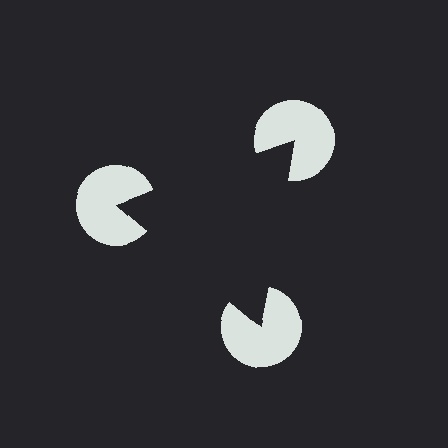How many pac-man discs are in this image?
There are 3 — one at each vertex of the illusory triangle.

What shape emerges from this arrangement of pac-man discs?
An illusory triangle — its edges are inferred from the aligned wedge cuts in the pac-man discs, not physically drawn.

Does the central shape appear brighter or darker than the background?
It typically appears slightly darker than the background, even though no actual brightness change is drawn.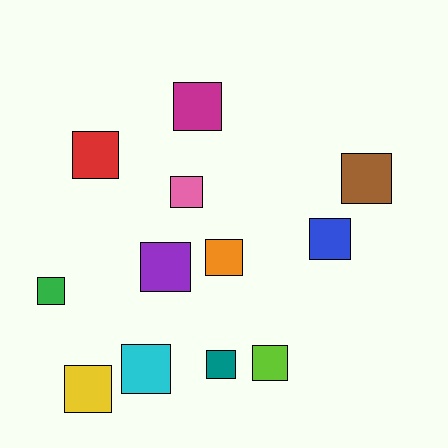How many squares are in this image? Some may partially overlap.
There are 12 squares.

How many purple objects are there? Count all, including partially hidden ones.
There is 1 purple object.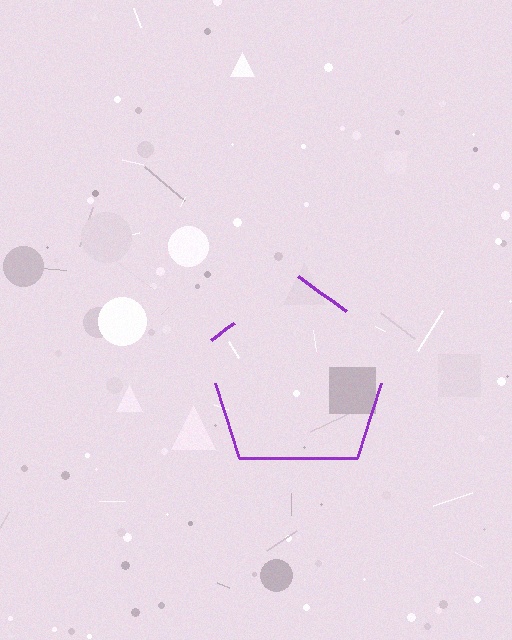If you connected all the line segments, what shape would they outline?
They would outline a pentagon.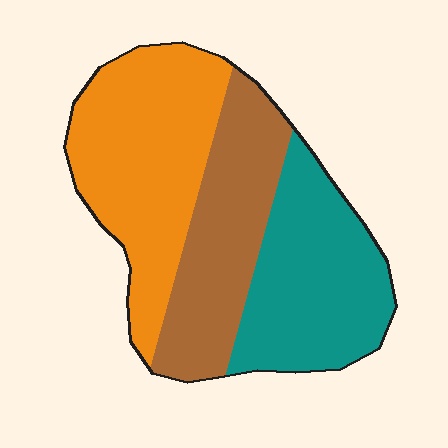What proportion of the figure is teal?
Teal covers about 30% of the figure.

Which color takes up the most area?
Orange, at roughly 40%.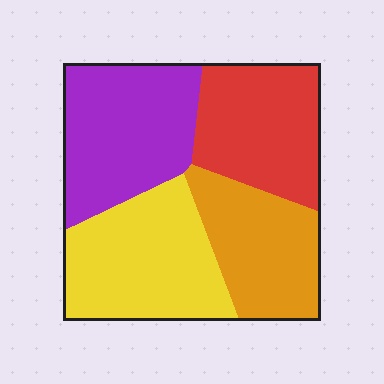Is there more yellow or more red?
Yellow.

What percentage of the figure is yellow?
Yellow takes up between a quarter and a half of the figure.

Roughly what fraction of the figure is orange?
Orange covers 21% of the figure.